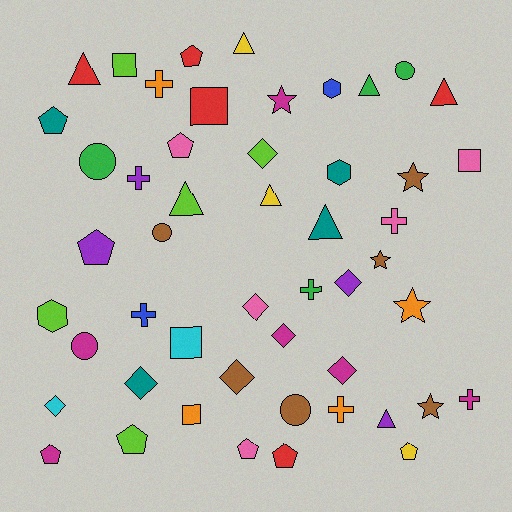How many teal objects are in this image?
There are 4 teal objects.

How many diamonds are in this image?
There are 8 diamonds.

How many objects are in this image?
There are 50 objects.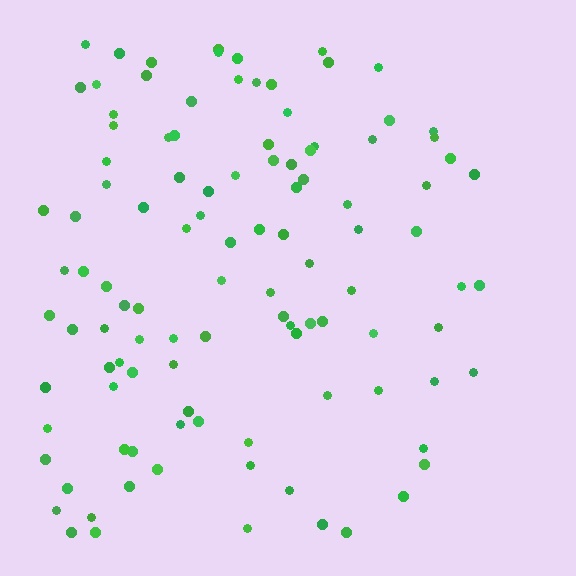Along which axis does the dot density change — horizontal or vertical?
Horizontal.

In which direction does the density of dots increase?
From right to left, with the left side densest.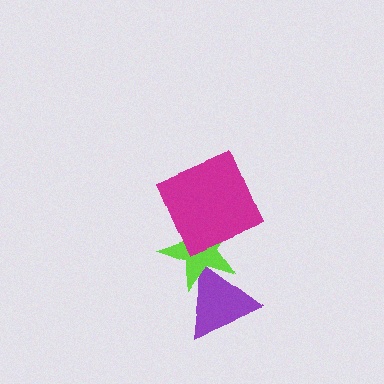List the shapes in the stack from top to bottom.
From top to bottom: the magenta square, the lime star, the purple triangle.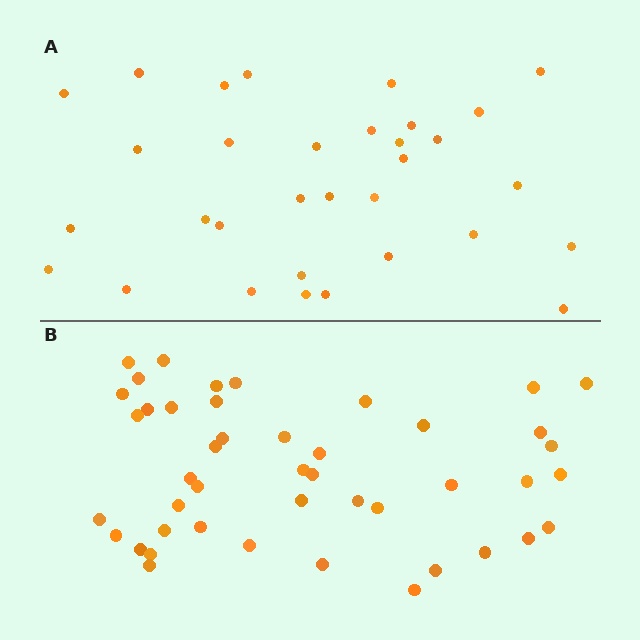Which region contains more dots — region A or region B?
Region B (the bottom region) has more dots.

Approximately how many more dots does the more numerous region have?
Region B has approximately 15 more dots than region A.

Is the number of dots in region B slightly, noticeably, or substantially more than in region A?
Region B has noticeably more, but not dramatically so. The ratio is roughly 1.4 to 1.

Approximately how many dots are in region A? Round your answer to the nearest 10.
About 30 dots. (The exact count is 32, which rounds to 30.)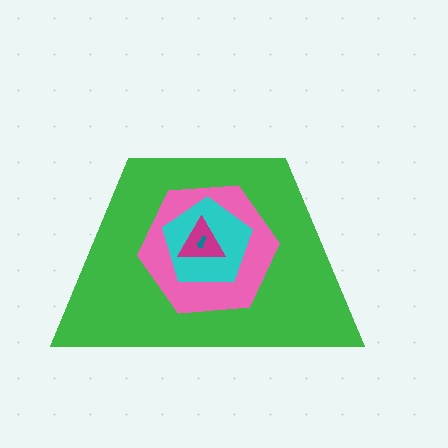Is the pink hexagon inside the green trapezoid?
Yes.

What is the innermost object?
The teal arrow.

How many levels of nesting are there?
5.